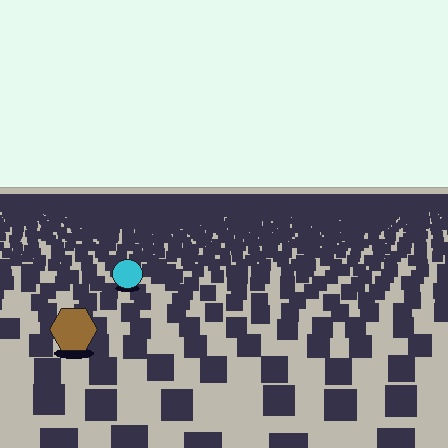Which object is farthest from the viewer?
The cyan circle is farthest from the viewer. It appears smaller and the ground texture around it is denser.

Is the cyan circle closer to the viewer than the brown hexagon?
No. The brown hexagon is closer — you can tell from the texture gradient: the ground texture is coarser near it.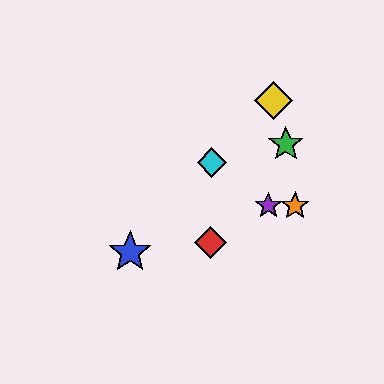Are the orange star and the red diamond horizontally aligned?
No, the orange star is at y≈206 and the red diamond is at y≈243.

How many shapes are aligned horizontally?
2 shapes (the purple star, the orange star) are aligned horizontally.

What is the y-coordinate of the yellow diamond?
The yellow diamond is at y≈101.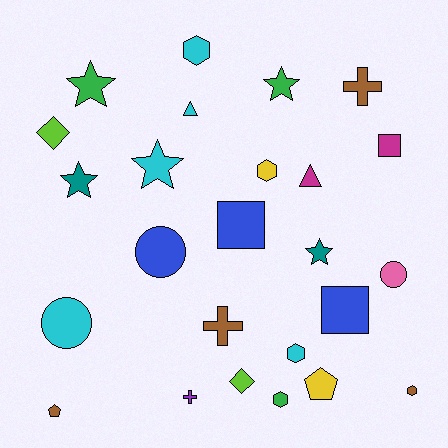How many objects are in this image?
There are 25 objects.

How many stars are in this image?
There are 5 stars.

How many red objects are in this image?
There are no red objects.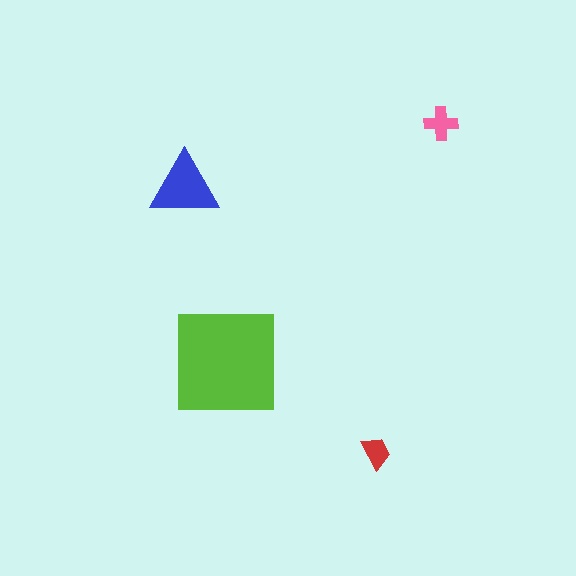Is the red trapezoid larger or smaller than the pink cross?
Smaller.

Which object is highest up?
The pink cross is topmost.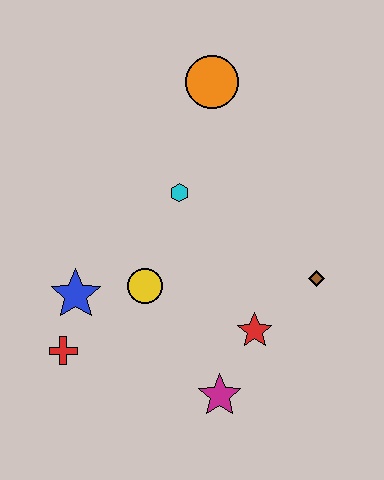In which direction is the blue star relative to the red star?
The blue star is to the left of the red star.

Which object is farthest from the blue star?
The orange circle is farthest from the blue star.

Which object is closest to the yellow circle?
The blue star is closest to the yellow circle.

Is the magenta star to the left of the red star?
Yes